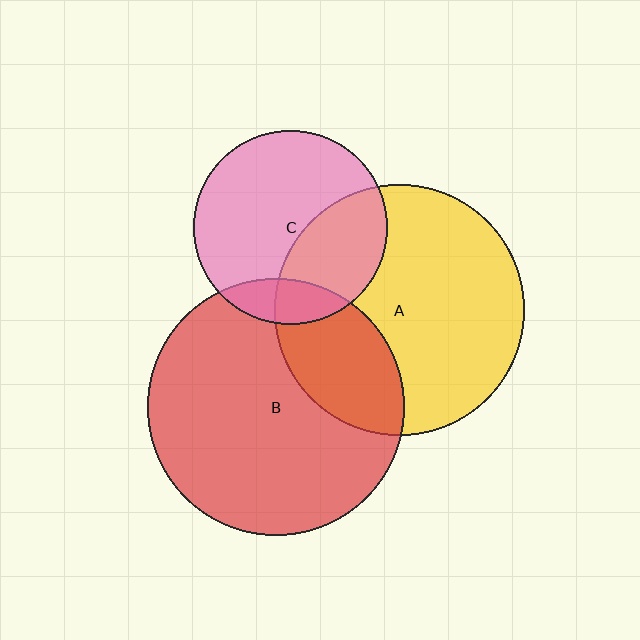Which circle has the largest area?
Circle B (red).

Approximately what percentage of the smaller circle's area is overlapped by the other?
Approximately 25%.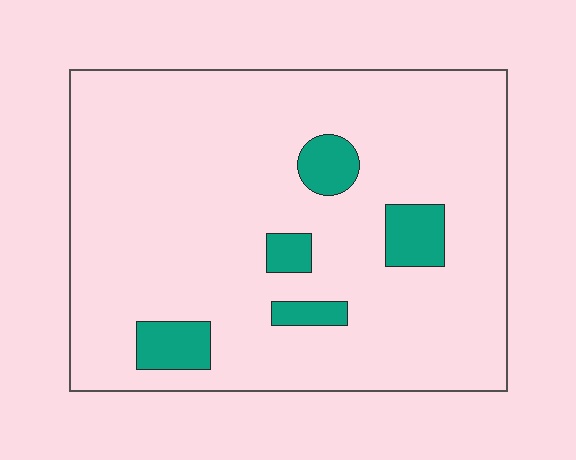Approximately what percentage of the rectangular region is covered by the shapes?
Approximately 10%.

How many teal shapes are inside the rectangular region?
5.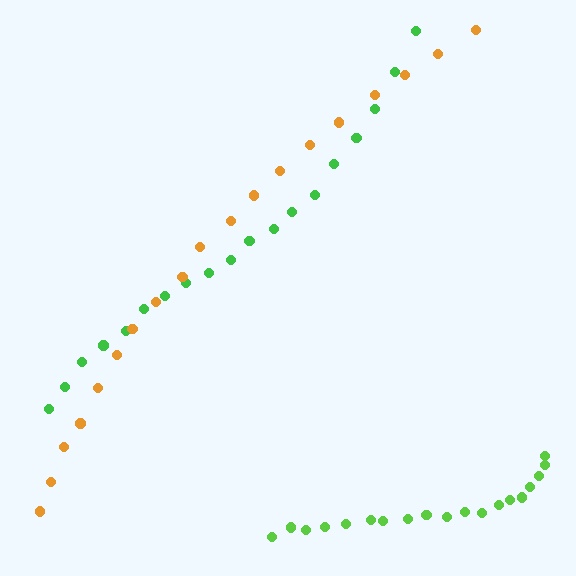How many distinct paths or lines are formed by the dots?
There are 3 distinct paths.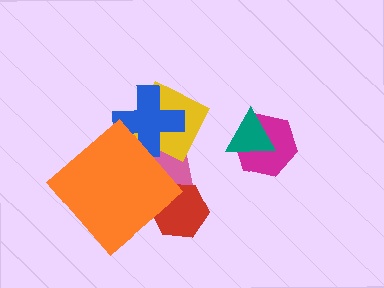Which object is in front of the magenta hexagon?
The teal triangle is in front of the magenta hexagon.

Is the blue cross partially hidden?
Yes, it is partially covered by another shape.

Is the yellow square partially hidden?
Yes, it is partially covered by another shape.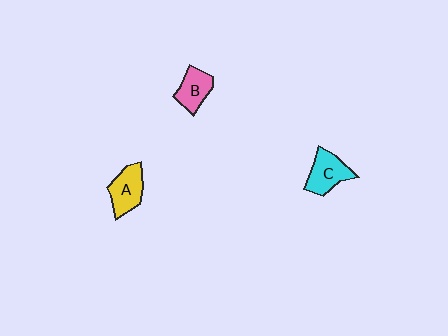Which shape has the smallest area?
Shape B (pink).